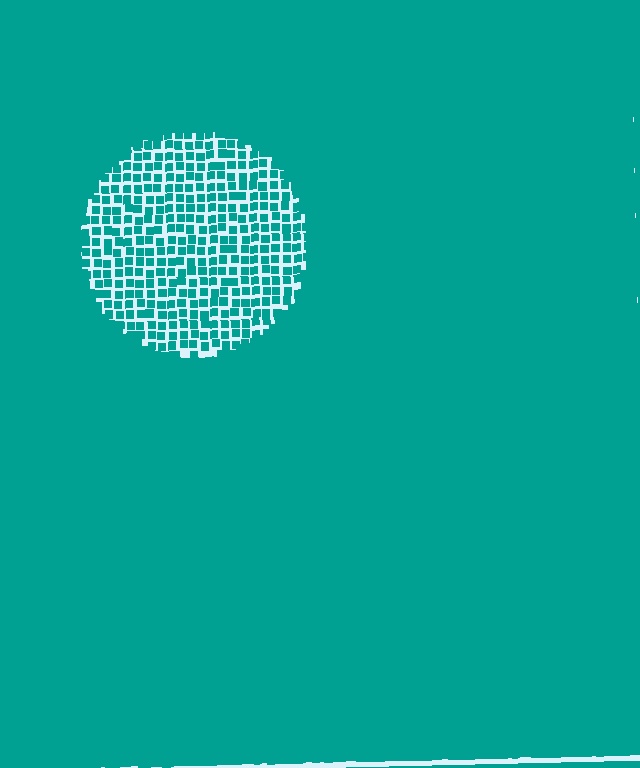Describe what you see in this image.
The image contains small teal elements arranged at two different densities. A circle-shaped region is visible where the elements are less densely packed than the surrounding area.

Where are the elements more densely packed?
The elements are more densely packed outside the circle boundary.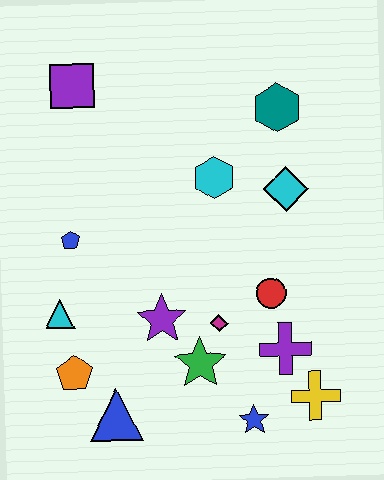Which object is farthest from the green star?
The purple square is farthest from the green star.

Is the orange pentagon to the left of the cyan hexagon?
Yes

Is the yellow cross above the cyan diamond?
No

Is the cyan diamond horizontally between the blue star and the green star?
No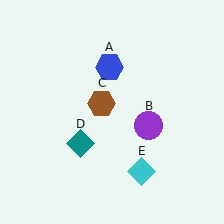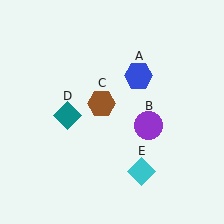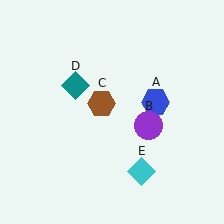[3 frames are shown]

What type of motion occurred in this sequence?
The blue hexagon (object A), teal diamond (object D) rotated clockwise around the center of the scene.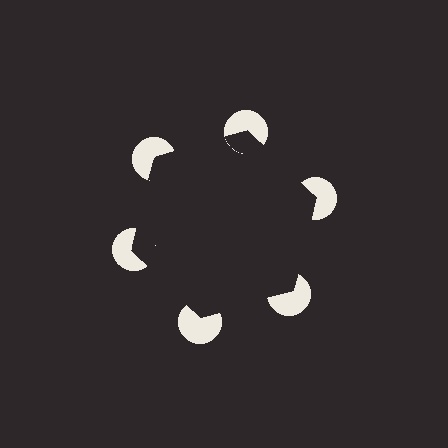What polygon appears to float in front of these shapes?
An illusory hexagon — its edges are inferred from the aligned wedge cuts in the pac-man discs, not physically drawn.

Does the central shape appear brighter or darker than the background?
It typically appears slightly darker than the background, even though no actual brightness change is drawn.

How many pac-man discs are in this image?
There are 6 — one at each vertex of the illusory hexagon.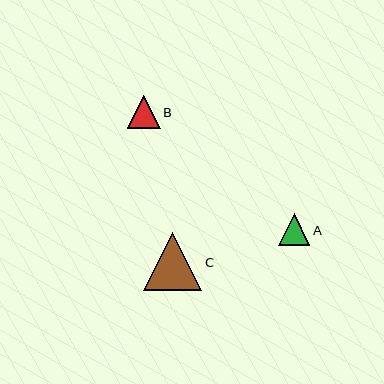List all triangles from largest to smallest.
From largest to smallest: C, B, A.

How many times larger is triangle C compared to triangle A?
Triangle C is approximately 1.8 times the size of triangle A.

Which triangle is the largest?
Triangle C is the largest with a size of approximately 58 pixels.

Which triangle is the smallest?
Triangle A is the smallest with a size of approximately 32 pixels.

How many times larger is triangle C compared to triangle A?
Triangle C is approximately 1.8 times the size of triangle A.